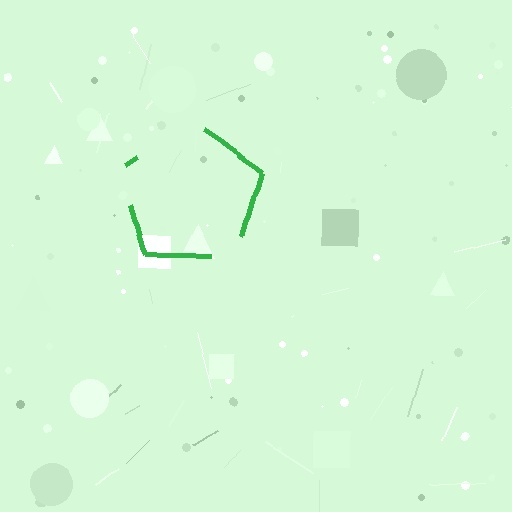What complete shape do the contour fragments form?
The contour fragments form a pentagon.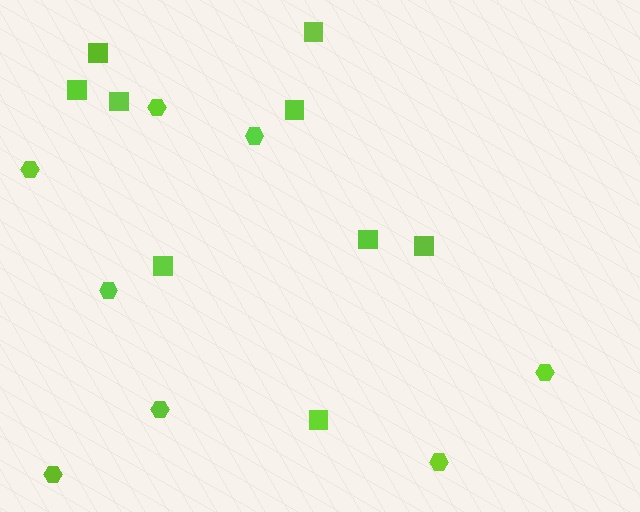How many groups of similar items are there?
There are 2 groups: one group of hexagons (8) and one group of squares (9).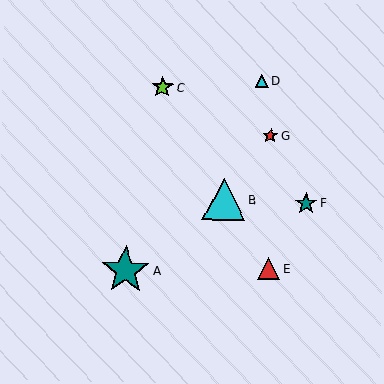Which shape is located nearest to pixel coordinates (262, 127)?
The red star (labeled G) at (271, 136) is nearest to that location.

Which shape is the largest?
The teal star (labeled A) is the largest.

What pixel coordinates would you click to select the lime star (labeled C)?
Click at (162, 88) to select the lime star C.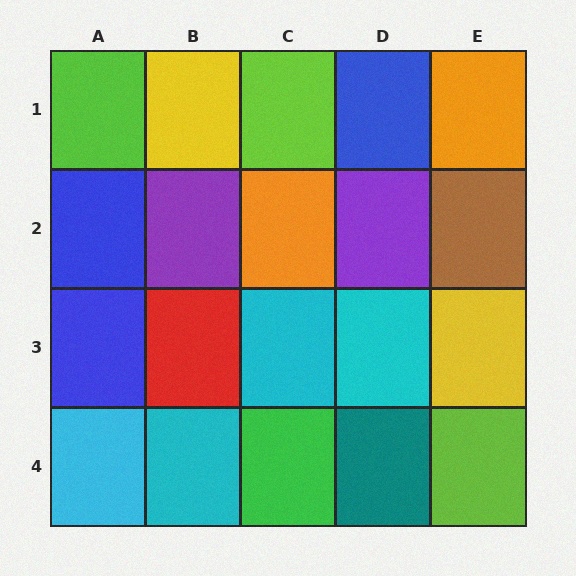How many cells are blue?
3 cells are blue.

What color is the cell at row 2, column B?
Purple.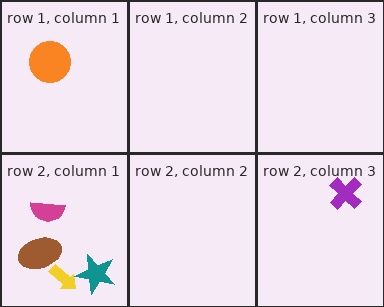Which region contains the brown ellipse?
The row 2, column 1 region.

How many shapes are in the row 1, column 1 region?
1.